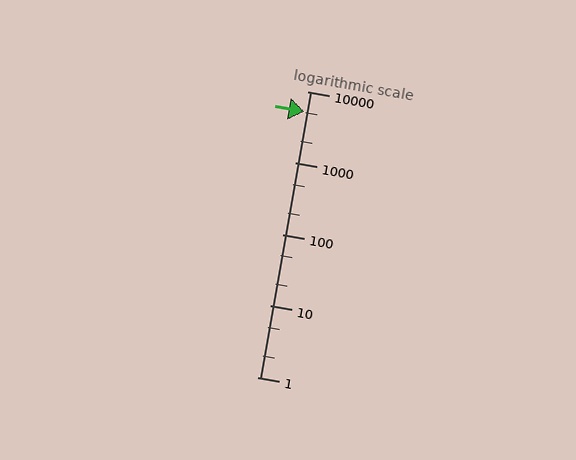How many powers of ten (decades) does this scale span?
The scale spans 4 decades, from 1 to 10000.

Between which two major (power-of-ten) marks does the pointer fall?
The pointer is between 1000 and 10000.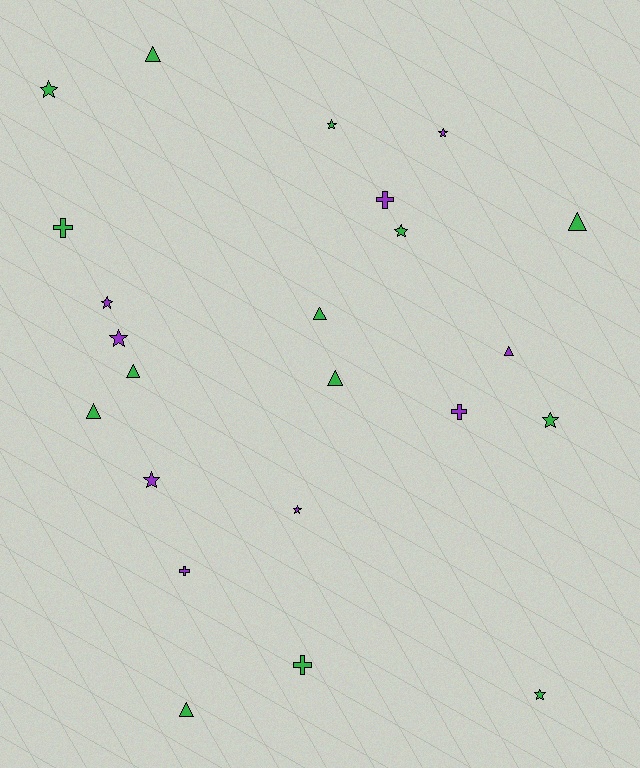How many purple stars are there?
There are 5 purple stars.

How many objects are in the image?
There are 23 objects.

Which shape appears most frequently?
Star, with 10 objects.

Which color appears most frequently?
Green, with 14 objects.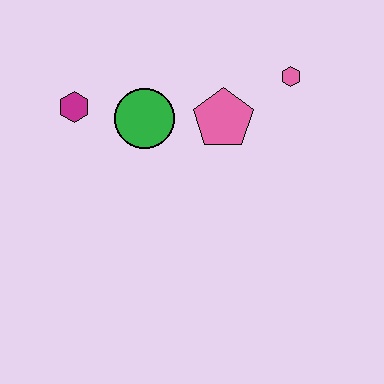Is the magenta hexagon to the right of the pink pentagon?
No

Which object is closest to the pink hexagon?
The pink pentagon is closest to the pink hexagon.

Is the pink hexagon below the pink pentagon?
No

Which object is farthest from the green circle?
The pink hexagon is farthest from the green circle.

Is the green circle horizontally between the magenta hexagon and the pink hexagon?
Yes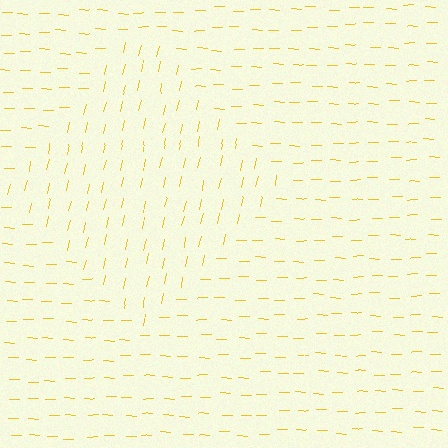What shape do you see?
I see a diamond.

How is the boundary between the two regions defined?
The boundary is defined purely by a change in line orientation (approximately 79 degrees difference). All lines are the same color and thickness.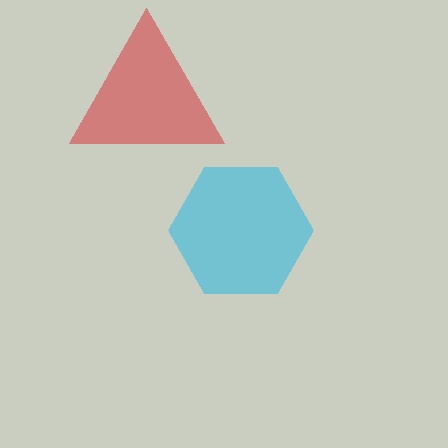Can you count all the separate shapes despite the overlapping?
Yes, there are 2 separate shapes.